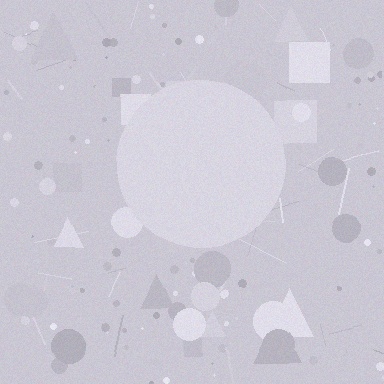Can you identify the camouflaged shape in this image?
The camouflaged shape is a circle.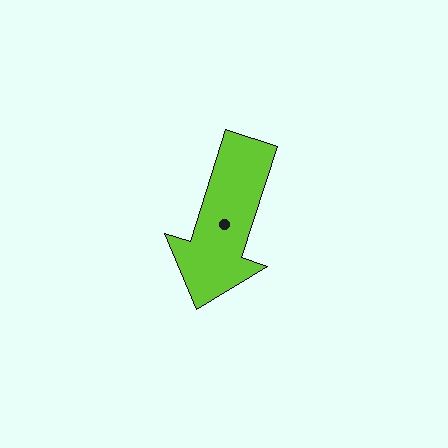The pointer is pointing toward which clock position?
Roughly 7 o'clock.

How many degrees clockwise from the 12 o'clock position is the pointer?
Approximately 198 degrees.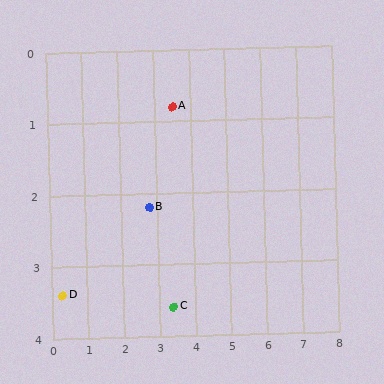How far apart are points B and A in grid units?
Points B and A are about 1.6 grid units apart.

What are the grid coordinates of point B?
Point B is at approximately (2.8, 2.2).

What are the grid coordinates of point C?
Point C is at approximately (3.4, 3.6).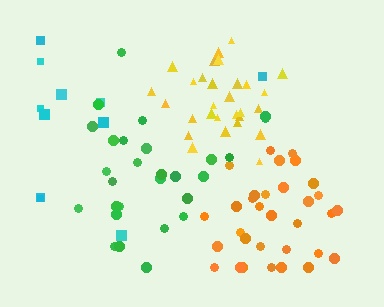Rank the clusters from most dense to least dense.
yellow, orange, green, cyan.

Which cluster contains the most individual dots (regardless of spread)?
Orange (32).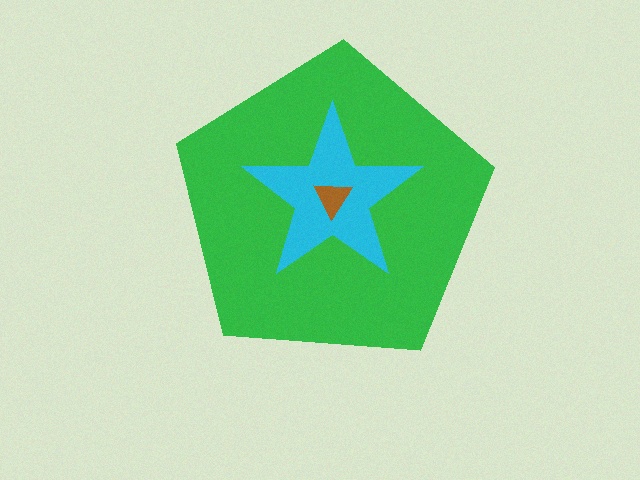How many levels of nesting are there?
3.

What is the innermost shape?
The brown triangle.